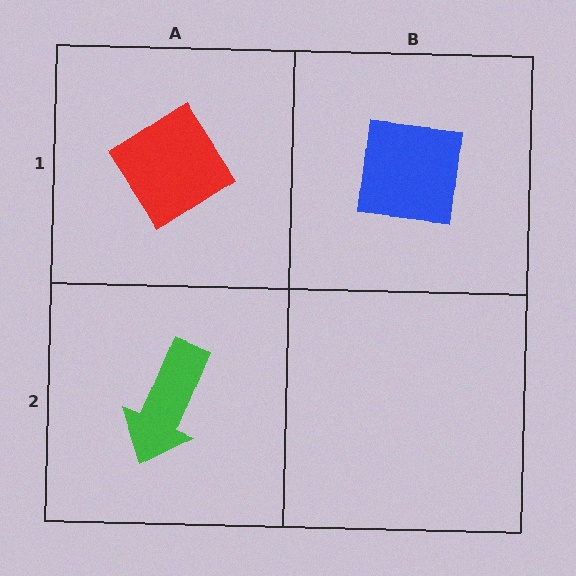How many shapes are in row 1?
2 shapes.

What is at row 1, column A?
A red diamond.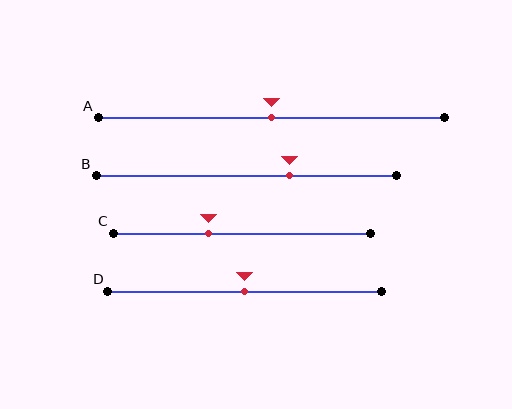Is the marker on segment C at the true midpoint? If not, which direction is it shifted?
No, the marker on segment C is shifted to the left by about 13% of the segment length.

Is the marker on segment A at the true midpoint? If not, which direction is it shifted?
Yes, the marker on segment A is at the true midpoint.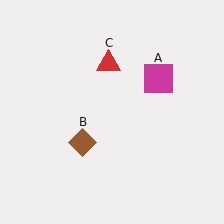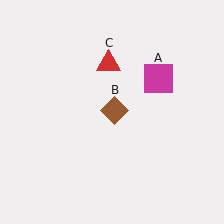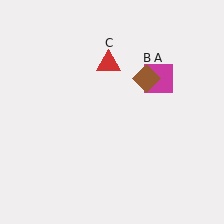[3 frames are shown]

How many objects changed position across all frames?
1 object changed position: brown diamond (object B).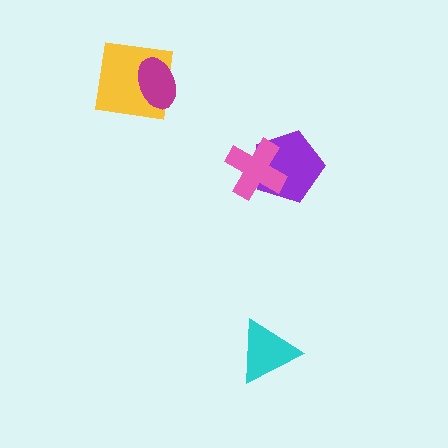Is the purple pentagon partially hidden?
Yes, it is partially covered by another shape.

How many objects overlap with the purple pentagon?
1 object overlaps with the purple pentagon.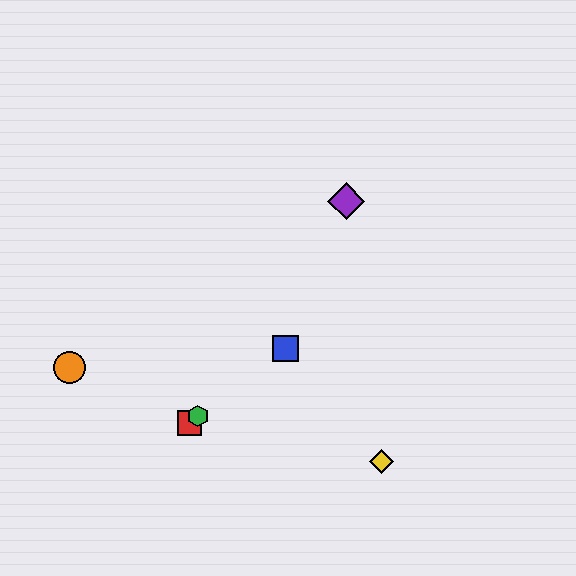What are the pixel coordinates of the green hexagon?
The green hexagon is at (198, 416).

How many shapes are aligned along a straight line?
3 shapes (the red square, the blue square, the green hexagon) are aligned along a straight line.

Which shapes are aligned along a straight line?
The red square, the blue square, the green hexagon are aligned along a straight line.